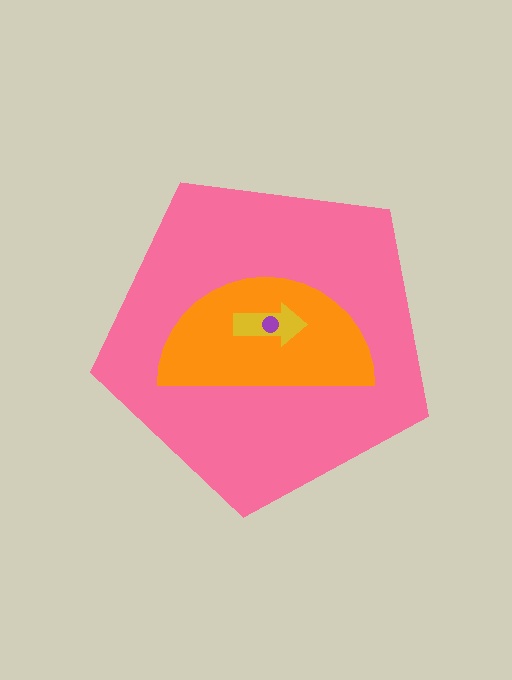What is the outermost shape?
The pink pentagon.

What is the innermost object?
The purple circle.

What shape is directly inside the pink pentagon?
The orange semicircle.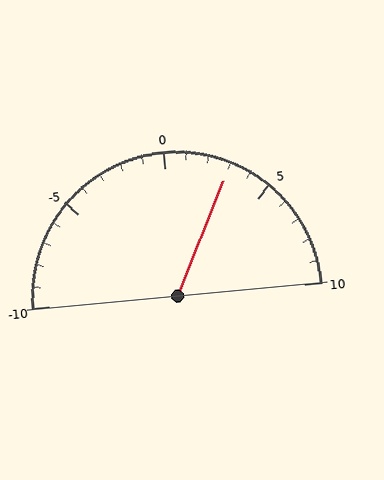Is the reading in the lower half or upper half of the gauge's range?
The reading is in the upper half of the range (-10 to 10).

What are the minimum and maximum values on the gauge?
The gauge ranges from -10 to 10.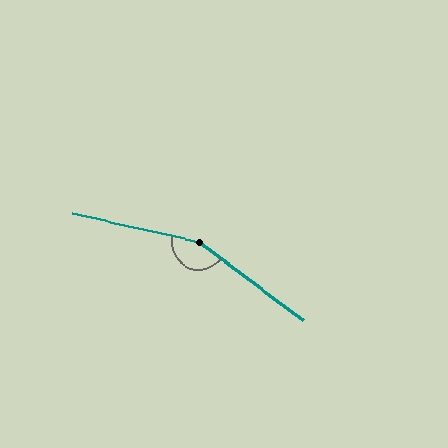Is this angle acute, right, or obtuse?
It is obtuse.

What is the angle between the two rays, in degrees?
Approximately 156 degrees.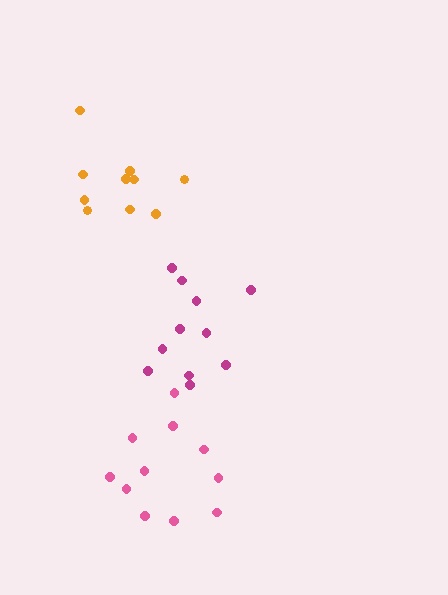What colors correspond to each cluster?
The clusters are colored: pink, orange, magenta.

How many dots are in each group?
Group 1: 11 dots, Group 2: 10 dots, Group 3: 11 dots (32 total).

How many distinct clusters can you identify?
There are 3 distinct clusters.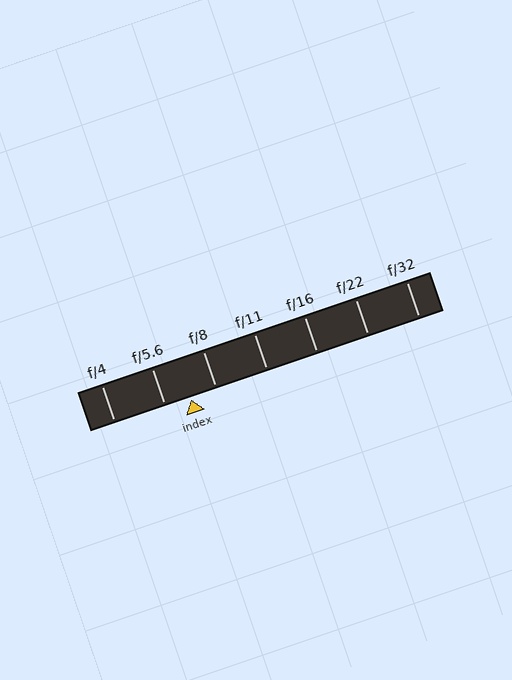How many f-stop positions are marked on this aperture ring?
There are 7 f-stop positions marked.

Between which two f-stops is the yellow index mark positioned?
The index mark is between f/5.6 and f/8.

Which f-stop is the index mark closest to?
The index mark is closest to f/8.